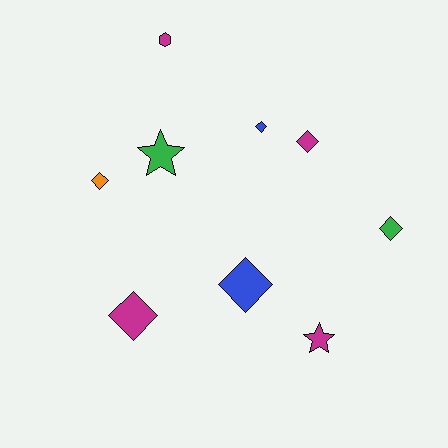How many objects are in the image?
There are 9 objects.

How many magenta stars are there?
There is 1 magenta star.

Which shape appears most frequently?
Diamond, with 6 objects.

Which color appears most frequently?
Magenta, with 4 objects.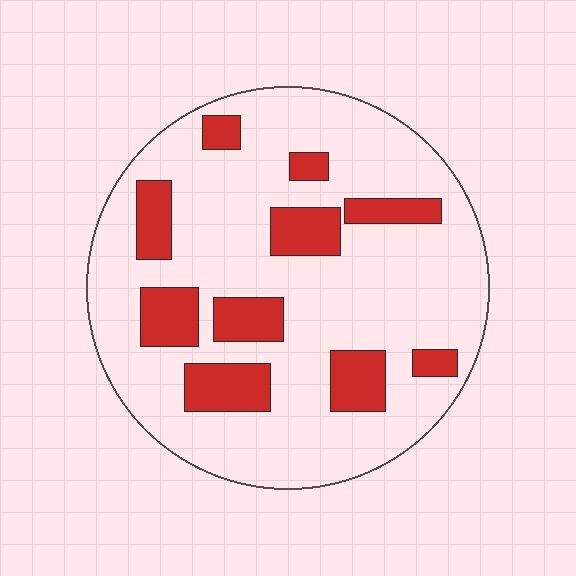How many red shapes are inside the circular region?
10.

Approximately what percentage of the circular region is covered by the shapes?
Approximately 20%.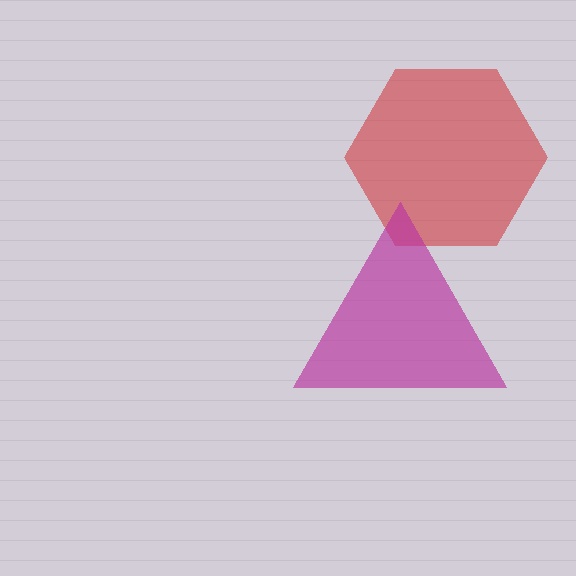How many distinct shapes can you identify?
There are 2 distinct shapes: a red hexagon, a magenta triangle.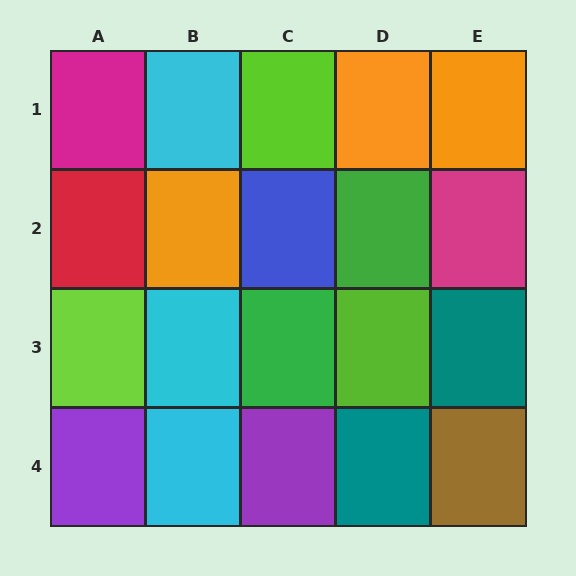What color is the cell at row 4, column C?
Purple.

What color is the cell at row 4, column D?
Teal.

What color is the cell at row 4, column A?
Purple.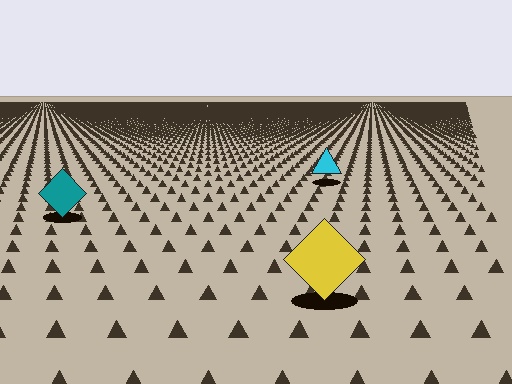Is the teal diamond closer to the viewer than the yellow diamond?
No. The yellow diamond is closer — you can tell from the texture gradient: the ground texture is coarser near it.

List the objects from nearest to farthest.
From nearest to farthest: the yellow diamond, the teal diamond, the cyan triangle.